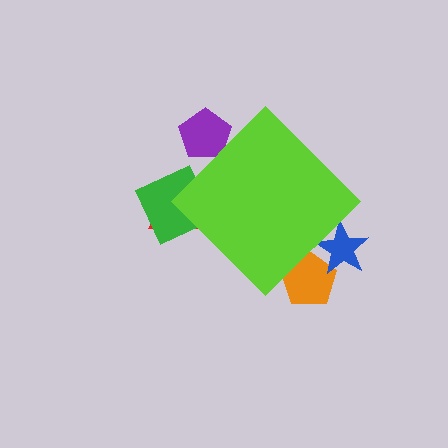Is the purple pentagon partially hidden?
Yes, the purple pentagon is partially hidden behind the lime diamond.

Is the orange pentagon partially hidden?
Yes, the orange pentagon is partially hidden behind the lime diamond.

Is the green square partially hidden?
Yes, the green square is partially hidden behind the lime diamond.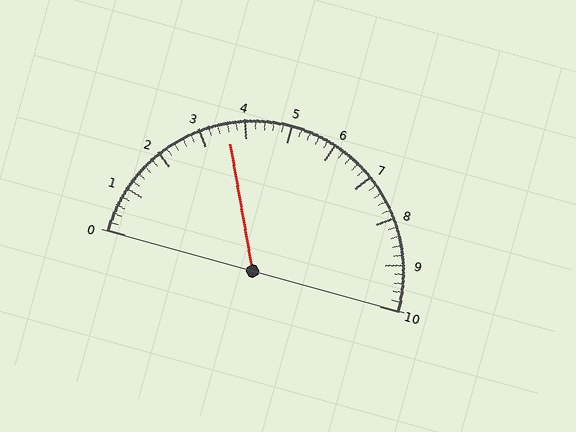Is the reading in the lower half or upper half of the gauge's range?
The reading is in the lower half of the range (0 to 10).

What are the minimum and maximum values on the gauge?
The gauge ranges from 0 to 10.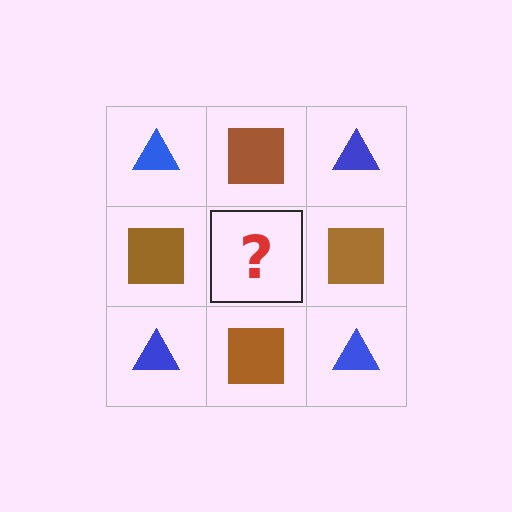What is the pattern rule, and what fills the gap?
The rule is that it alternates blue triangle and brown square in a checkerboard pattern. The gap should be filled with a blue triangle.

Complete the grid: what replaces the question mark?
The question mark should be replaced with a blue triangle.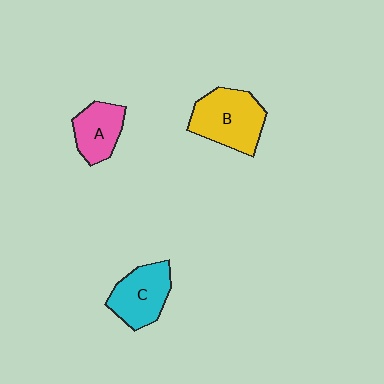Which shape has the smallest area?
Shape A (pink).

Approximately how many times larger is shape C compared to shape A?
Approximately 1.2 times.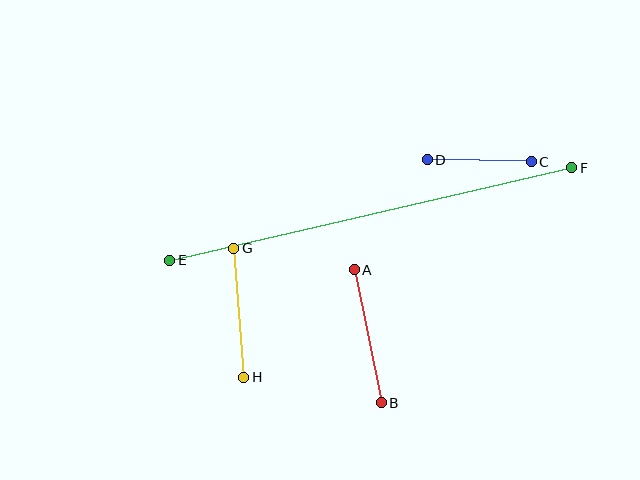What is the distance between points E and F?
The distance is approximately 413 pixels.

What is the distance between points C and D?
The distance is approximately 104 pixels.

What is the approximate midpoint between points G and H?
The midpoint is at approximately (239, 313) pixels.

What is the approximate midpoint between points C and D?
The midpoint is at approximately (479, 161) pixels.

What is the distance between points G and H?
The distance is approximately 129 pixels.